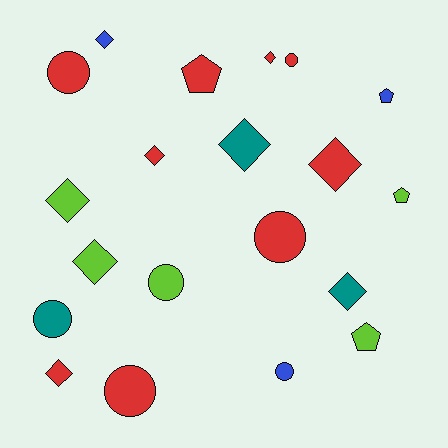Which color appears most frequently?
Red, with 9 objects.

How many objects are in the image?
There are 20 objects.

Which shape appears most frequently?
Diamond, with 9 objects.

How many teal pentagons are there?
There are no teal pentagons.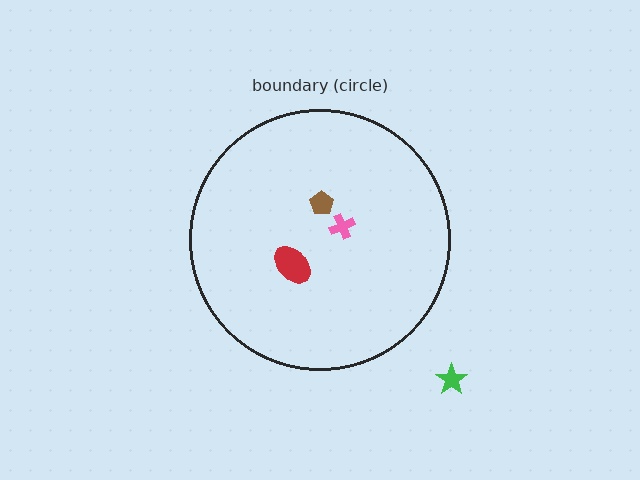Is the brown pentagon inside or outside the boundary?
Inside.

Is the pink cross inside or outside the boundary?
Inside.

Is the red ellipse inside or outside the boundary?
Inside.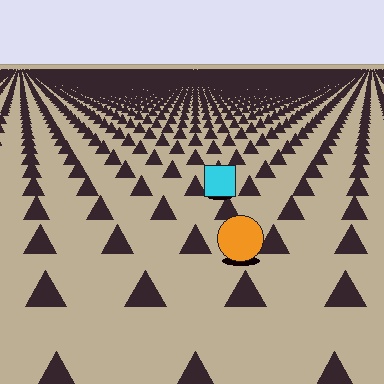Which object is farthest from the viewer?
The cyan square is farthest from the viewer. It appears smaller and the ground texture around it is denser.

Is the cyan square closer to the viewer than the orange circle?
No. The orange circle is closer — you can tell from the texture gradient: the ground texture is coarser near it.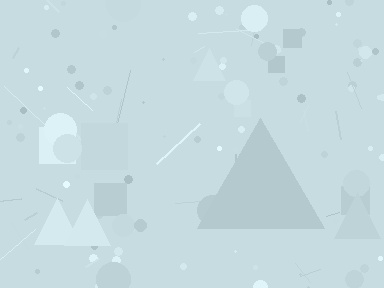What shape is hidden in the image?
A triangle is hidden in the image.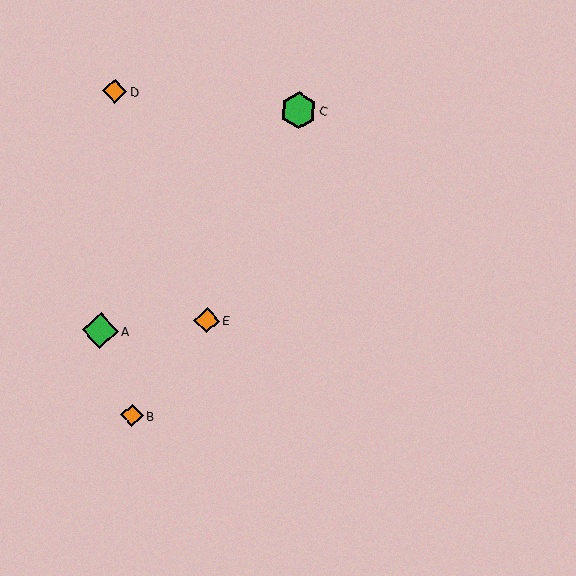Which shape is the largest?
The green hexagon (labeled C) is the largest.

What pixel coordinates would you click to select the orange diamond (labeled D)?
Click at (115, 91) to select the orange diamond D.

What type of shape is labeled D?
Shape D is an orange diamond.